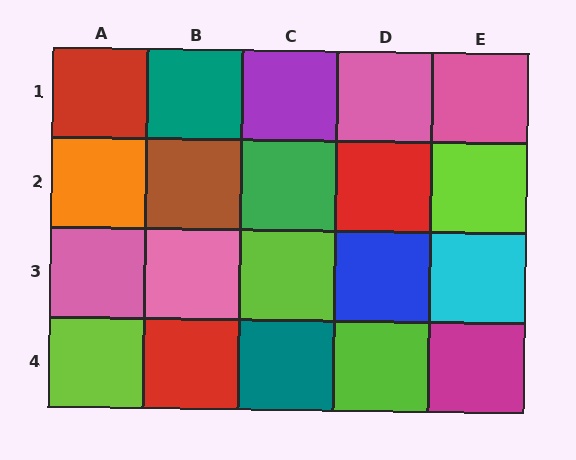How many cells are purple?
1 cell is purple.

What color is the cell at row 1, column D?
Pink.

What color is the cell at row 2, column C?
Green.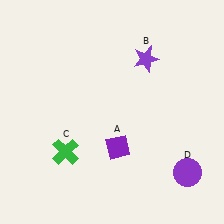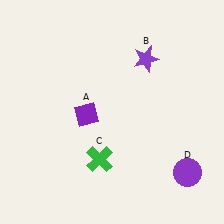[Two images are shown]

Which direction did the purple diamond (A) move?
The purple diamond (A) moved up.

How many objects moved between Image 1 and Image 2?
2 objects moved between the two images.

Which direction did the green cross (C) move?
The green cross (C) moved right.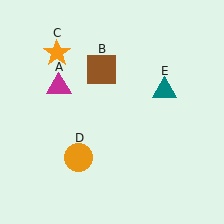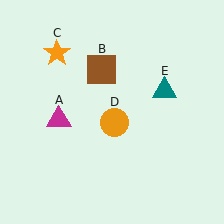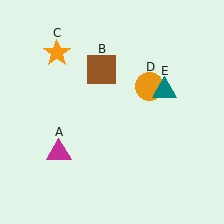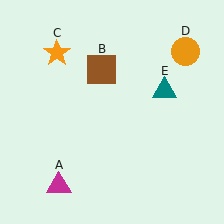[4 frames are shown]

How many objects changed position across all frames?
2 objects changed position: magenta triangle (object A), orange circle (object D).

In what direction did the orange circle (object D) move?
The orange circle (object D) moved up and to the right.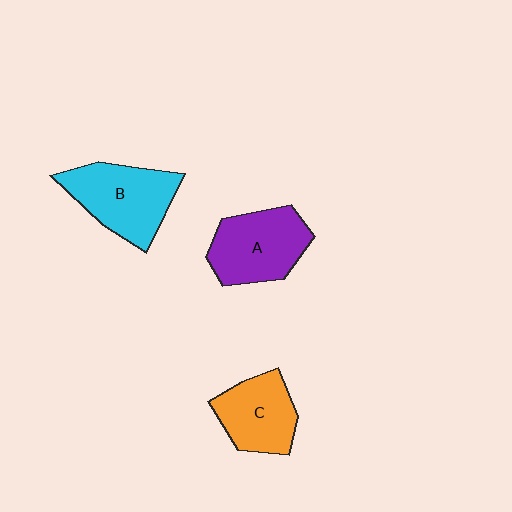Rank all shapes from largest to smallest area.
From largest to smallest: B (cyan), A (purple), C (orange).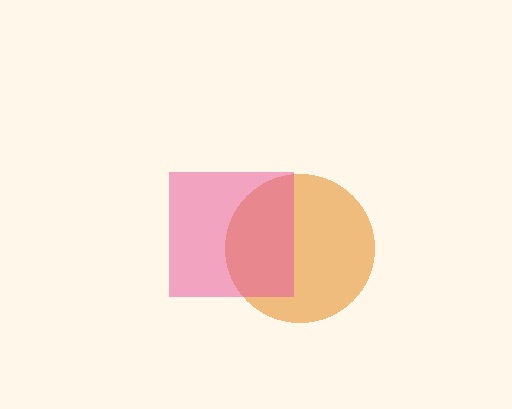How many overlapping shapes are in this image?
There are 2 overlapping shapes in the image.